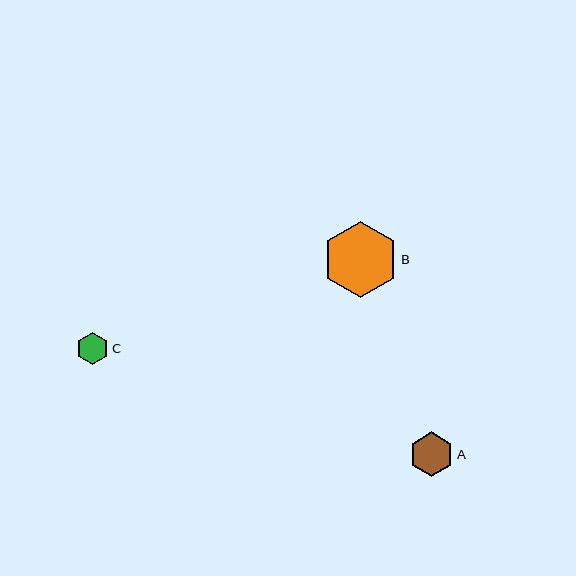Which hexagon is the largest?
Hexagon B is the largest with a size of approximately 75 pixels.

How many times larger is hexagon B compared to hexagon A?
Hexagon B is approximately 1.7 times the size of hexagon A.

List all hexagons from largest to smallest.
From largest to smallest: B, A, C.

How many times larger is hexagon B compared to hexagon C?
Hexagon B is approximately 2.3 times the size of hexagon C.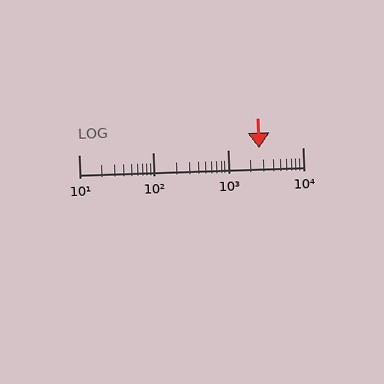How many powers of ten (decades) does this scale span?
The scale spans 3 decades, from 10 to 10000.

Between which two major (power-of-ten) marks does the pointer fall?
The pointer is between 1000 and 10000.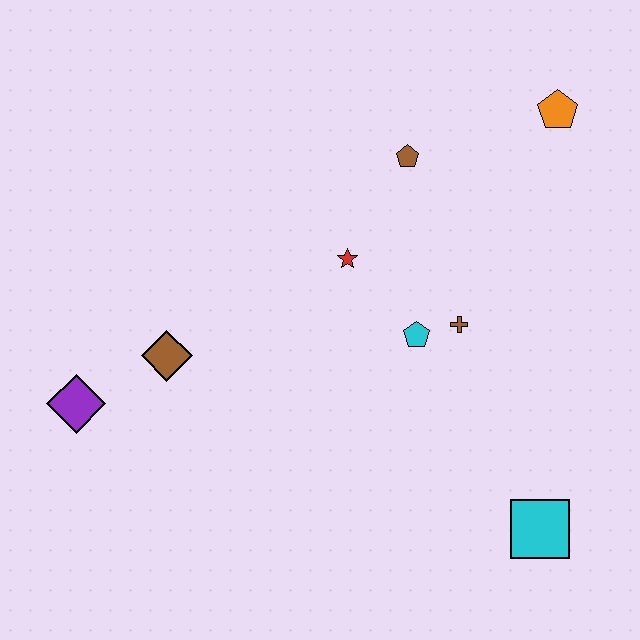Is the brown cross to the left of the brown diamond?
No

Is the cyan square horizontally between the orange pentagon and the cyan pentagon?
Yes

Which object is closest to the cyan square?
The brown cross is closest to the cyan square.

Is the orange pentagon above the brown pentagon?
Yes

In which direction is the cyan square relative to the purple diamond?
The cyan square is to the right of the purple diamond.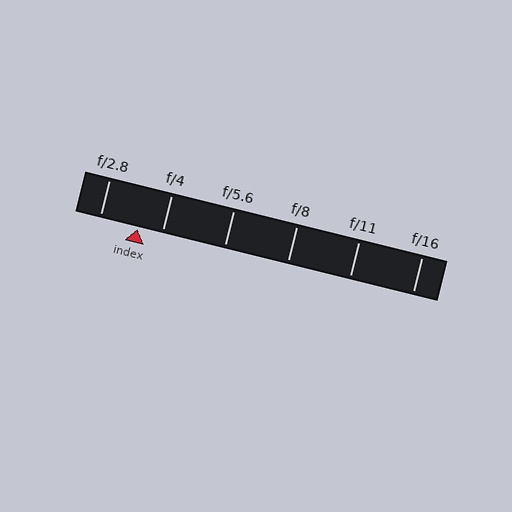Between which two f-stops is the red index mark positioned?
The index mark is between f/2.8 and f/4.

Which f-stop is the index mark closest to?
The index mark is closest to f/4.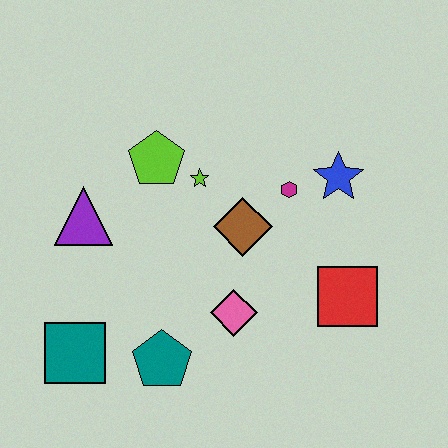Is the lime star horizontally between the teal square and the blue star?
Yes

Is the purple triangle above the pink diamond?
Yes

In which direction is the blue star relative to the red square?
The blue star is above the red square.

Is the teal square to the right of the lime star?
No